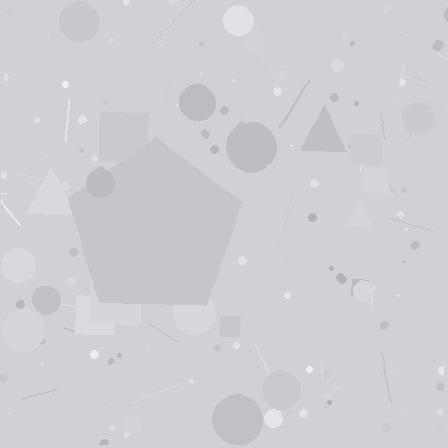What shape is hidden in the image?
A pentagon is hidden in the image.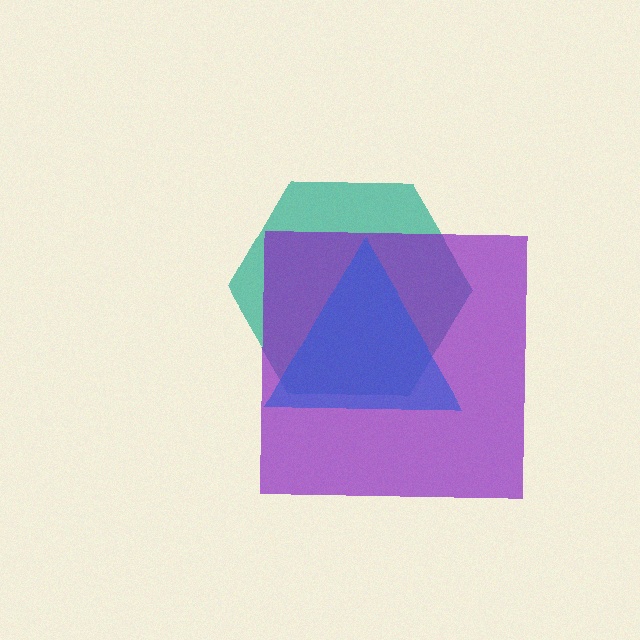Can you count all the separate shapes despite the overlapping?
Yes, there are 3 separate shapes.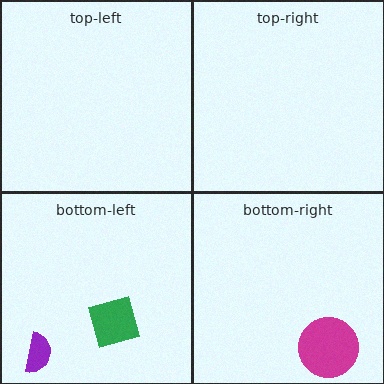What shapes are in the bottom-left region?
The green diamond, the purple semicircle.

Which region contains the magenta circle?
The bottom-right region.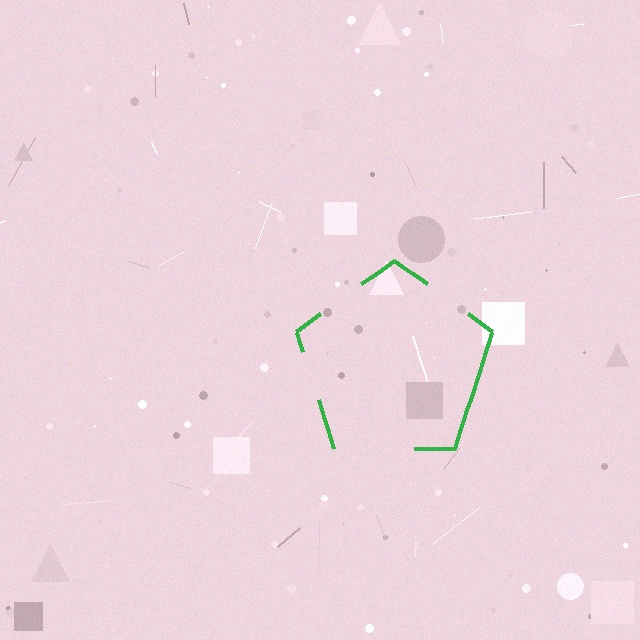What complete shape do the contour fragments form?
The contour fragments form a pentagon.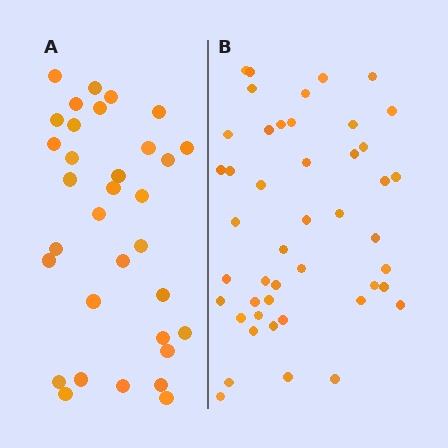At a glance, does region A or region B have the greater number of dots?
Region B (the right region) has more dots.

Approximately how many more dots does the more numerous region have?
Region B has approximately 15 more dots than region A.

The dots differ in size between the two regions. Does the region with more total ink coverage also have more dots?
No. Region A has more total ink coverage because its dots are larger, but region B actually contains more individual dots. Total area can be misleading — the number of items is what matters here.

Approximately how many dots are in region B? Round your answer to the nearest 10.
About 50 dots. (The exact count is 46, which rounds to 50.)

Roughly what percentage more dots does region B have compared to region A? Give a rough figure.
About 40% more.